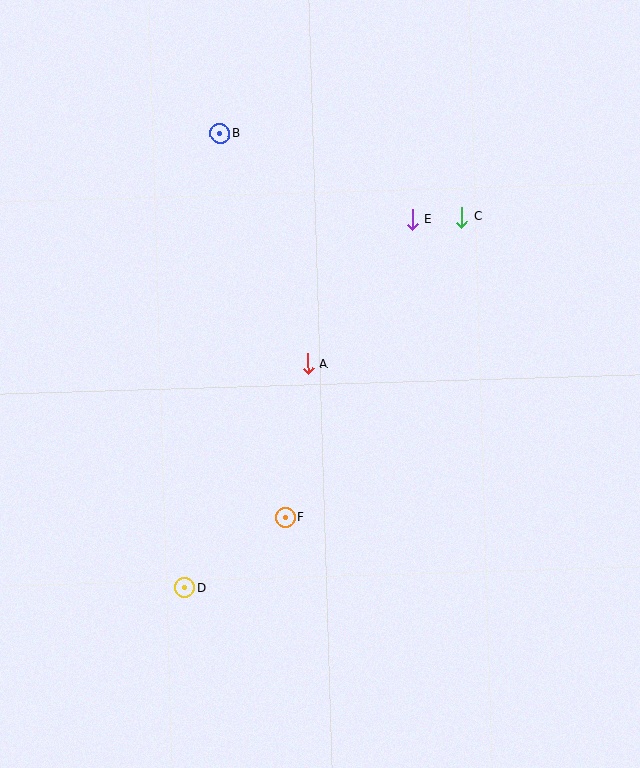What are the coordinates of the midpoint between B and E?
The midpoint between B and E is at (316, 177).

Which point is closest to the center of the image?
Point A at (308, 364) is closest to the center.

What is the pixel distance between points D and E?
The distance between D and E is 433 pixels.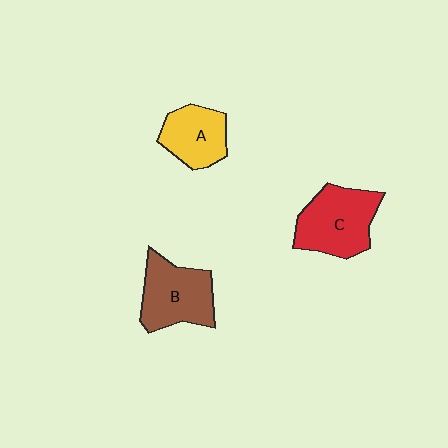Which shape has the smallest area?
Shape A (yellow).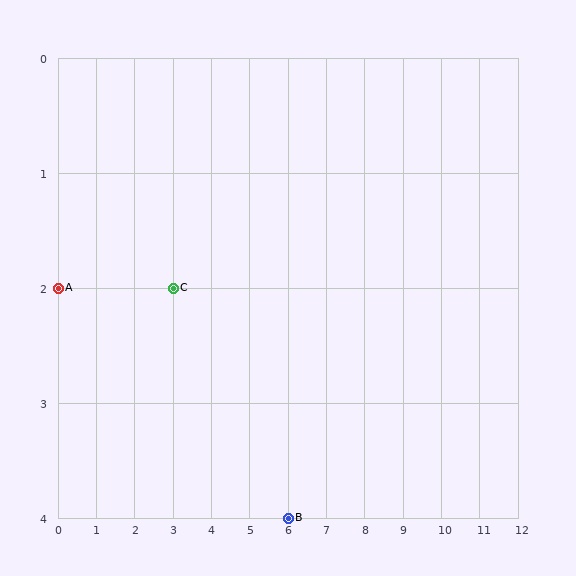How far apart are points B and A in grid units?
Points B and A are 6 columns and 2 rows apart (about 6.3 grid units diagonally).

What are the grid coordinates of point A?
Point A is at grid coordinates (0, 2).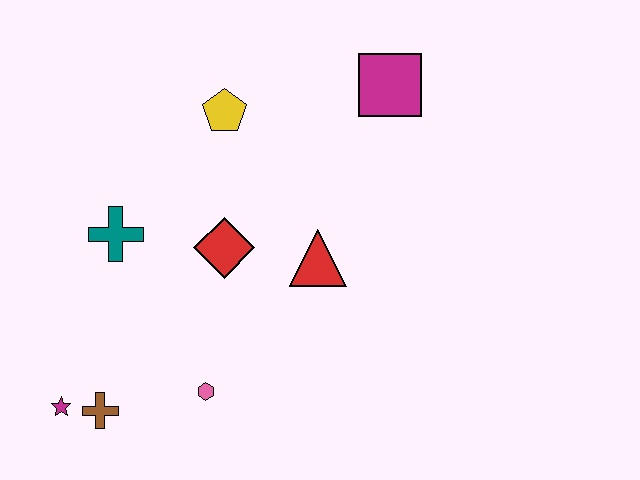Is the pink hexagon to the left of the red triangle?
Yes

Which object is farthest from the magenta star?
The magenta square is farthest from the magenta star.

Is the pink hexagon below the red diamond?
Yes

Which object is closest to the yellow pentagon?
The red diamond is closest to the yellow pentagon.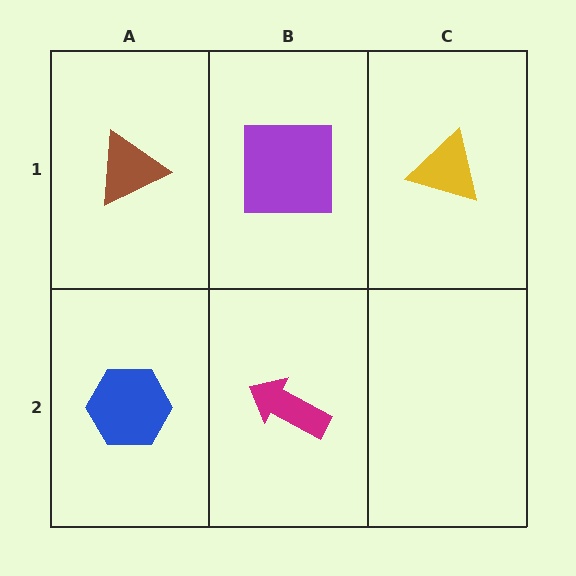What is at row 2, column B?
A magenta arrow.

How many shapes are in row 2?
2 shapes.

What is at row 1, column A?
A brown triangle.